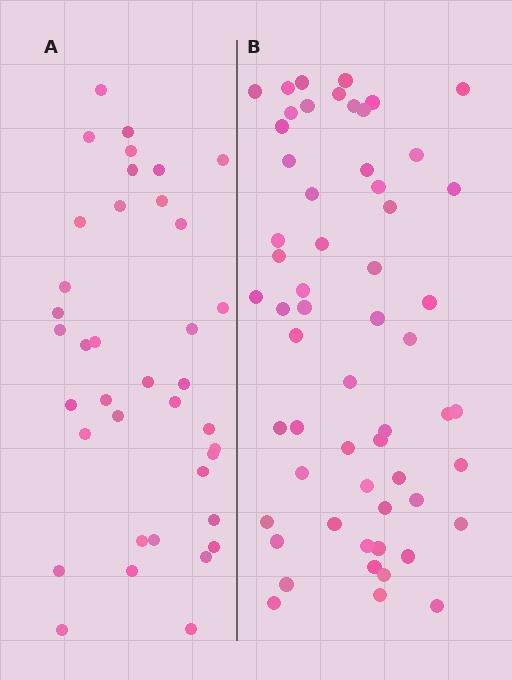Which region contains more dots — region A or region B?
Region B (the right region) has more dots.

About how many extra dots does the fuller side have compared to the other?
Region B has approximately 20 more dots than region A.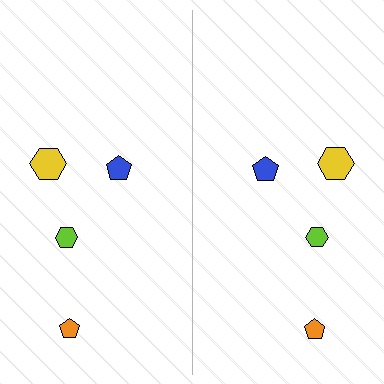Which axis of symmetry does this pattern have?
The pattern has a vertical axis of symmetry running through the center of the image.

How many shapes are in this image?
There are 8 shapes in this image.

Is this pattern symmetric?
Yes, this pattern has bilateral (reflection) symmetry.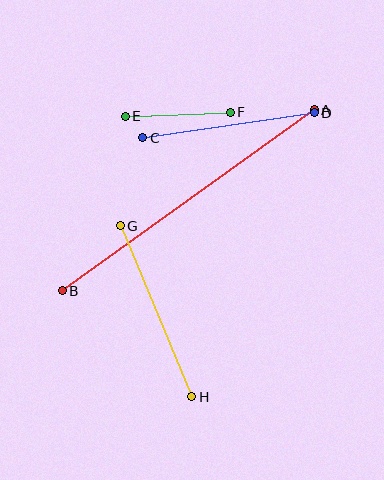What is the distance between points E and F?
The distance is approximately 105 pixels.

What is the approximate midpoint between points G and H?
The midpoint is at approximately (156, 311) pixels.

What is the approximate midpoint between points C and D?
The midpoint is at approximately (229, 125) pixels.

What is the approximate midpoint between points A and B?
The midpoint is at approximately (188, 200) pixels.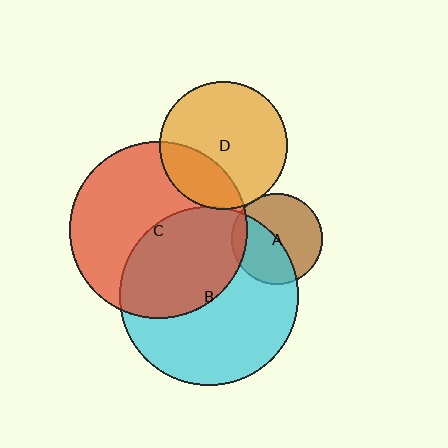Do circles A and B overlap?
Yes.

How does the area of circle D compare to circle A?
Approximately 2.0 times.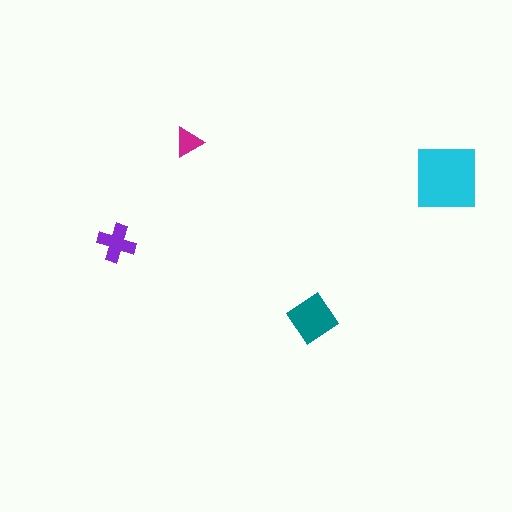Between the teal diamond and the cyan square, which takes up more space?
The cyan square.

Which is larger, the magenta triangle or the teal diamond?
The teal diamond.